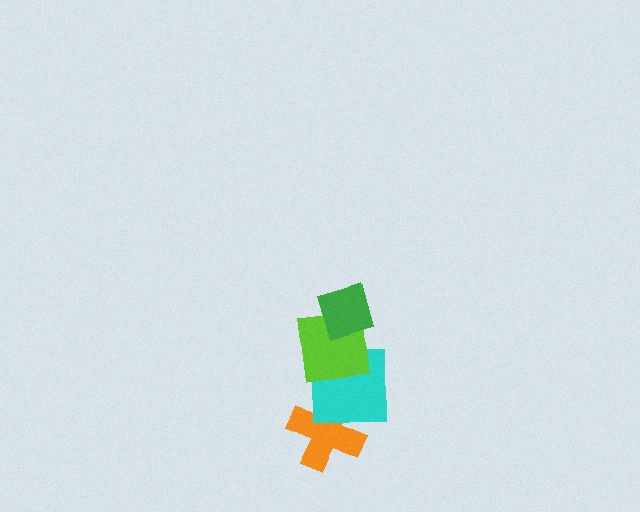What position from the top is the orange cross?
The orange cross is 4th from the top.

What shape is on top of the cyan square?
The lime square is on top of the cyan square.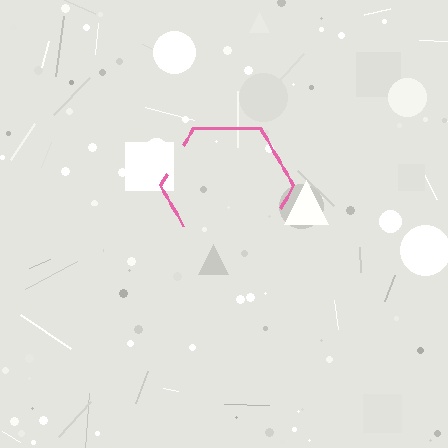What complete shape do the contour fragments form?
The contour fragments form a hexagon.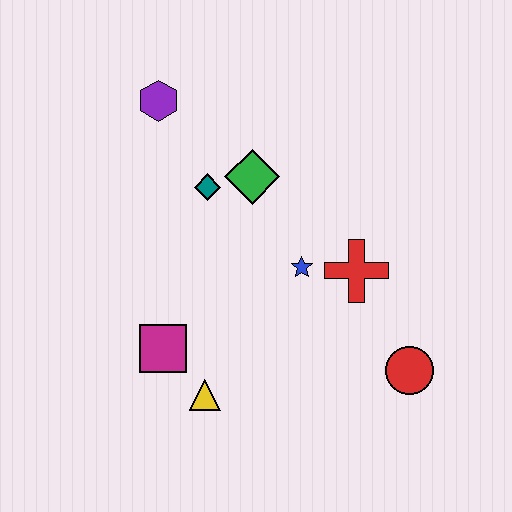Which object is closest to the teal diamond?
The green diamond is closest to the teal diamond.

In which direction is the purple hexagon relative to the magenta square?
The purple hexagon is above the magenta square.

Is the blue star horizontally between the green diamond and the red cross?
Yes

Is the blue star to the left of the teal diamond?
No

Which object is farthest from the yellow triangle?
The purple hexagon is farthest from the yellow triangle.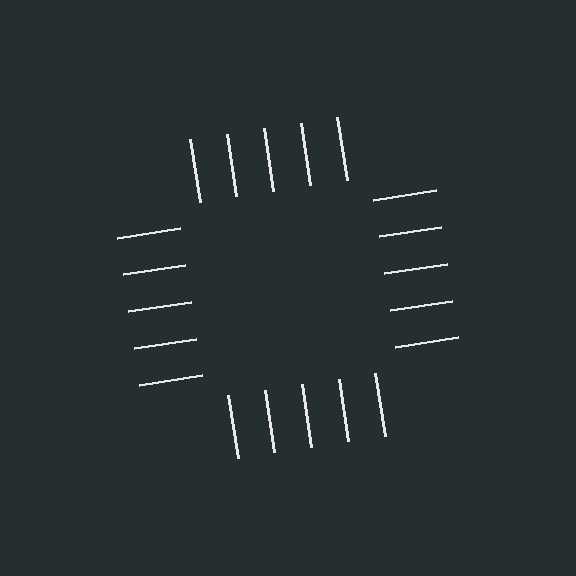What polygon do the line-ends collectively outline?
An illusory square — the line segments terminate on its edges but no continuous stroke is drawn.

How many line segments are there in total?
20 — 5 along each of the 4 edges.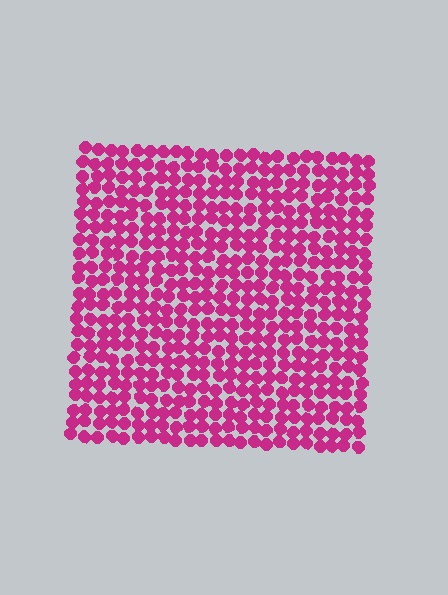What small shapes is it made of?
It is made of small circles.